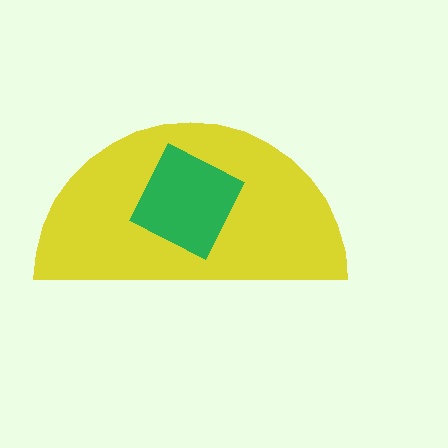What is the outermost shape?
The yellow semicircle.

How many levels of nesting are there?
2.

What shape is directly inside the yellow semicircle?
The green square.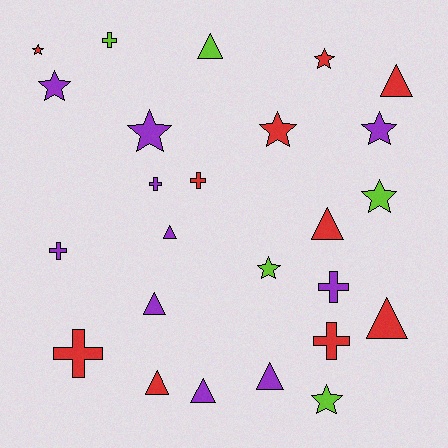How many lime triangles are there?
There is 1 lime triangle.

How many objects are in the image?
There are 25 objects.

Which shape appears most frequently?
Star, with 9 objects.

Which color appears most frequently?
Red, with 10 objects.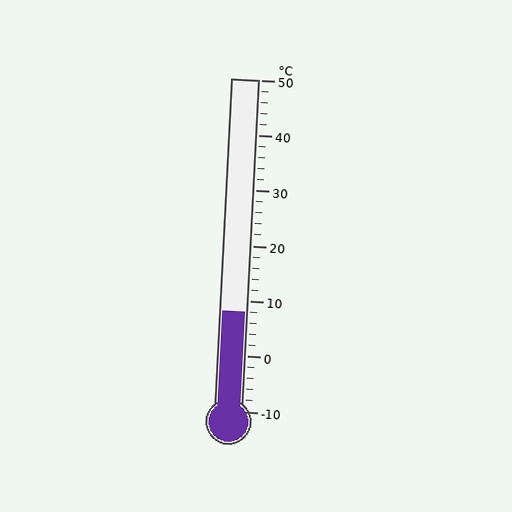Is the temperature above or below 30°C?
The temperature is below 30°C.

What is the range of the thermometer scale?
The thermometer scale ranges from -10°C to 50°C.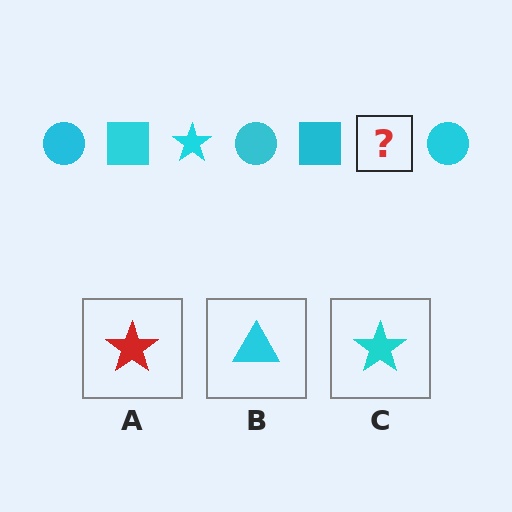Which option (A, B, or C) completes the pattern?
C.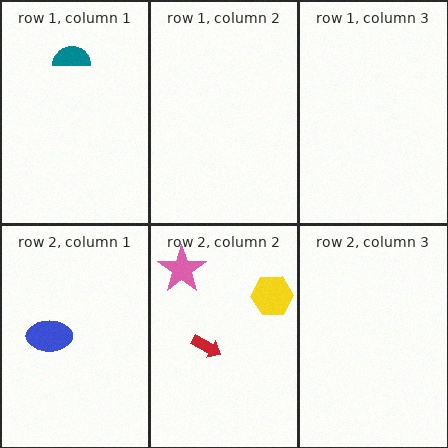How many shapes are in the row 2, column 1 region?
1.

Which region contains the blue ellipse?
The row 2, column 1 region.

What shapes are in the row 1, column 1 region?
The teal semicircle.